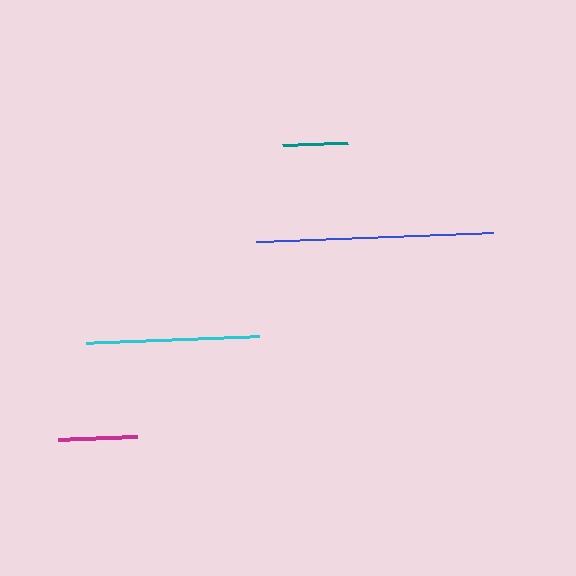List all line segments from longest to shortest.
From longest to shortest: blue, cyan, magenta, teal.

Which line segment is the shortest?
The teal line is the shortest at approximately 65 pixels.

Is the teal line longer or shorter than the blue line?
The blue line is longer than the teal line.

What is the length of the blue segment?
The blue segment is approximately 237 pixels long.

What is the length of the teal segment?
The teal segment is approximately 65 pixels long.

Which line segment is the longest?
The blue line is the longest at approximately 237 pixels.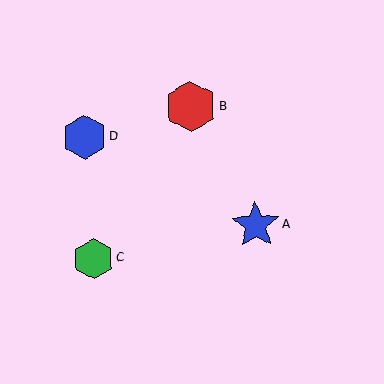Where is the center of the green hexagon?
The center of the green hexagon is at (93, 259).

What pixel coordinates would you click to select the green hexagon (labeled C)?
Click at (93, 259) to select the green hexagon C.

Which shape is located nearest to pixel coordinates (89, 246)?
The green hexagon (labeled C) at (93, 259) is nearest to that location.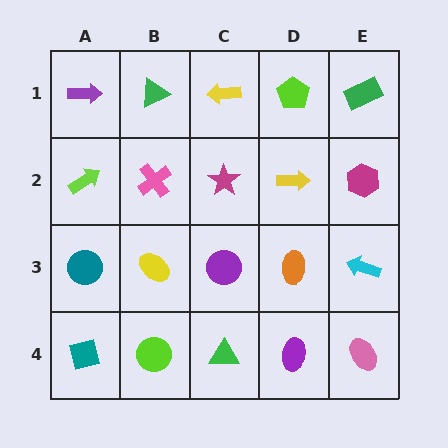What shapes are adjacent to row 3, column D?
A yellow arrow (row 2, column D), a purple ellipse (row 4, column D), a purple circle (row 3, column C), a cyan arrow (row 3, column E).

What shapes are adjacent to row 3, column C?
A magenta star (row 2, column C), a green triangle (row 4, column C), a yellow ellipse (row 3, column B), an orange ellipse (row 3, column D).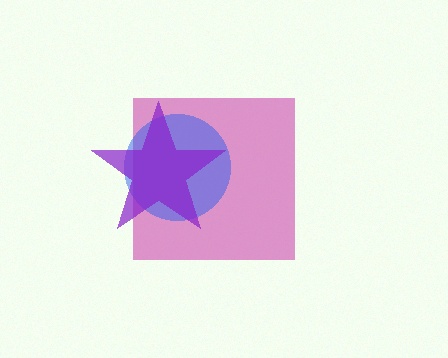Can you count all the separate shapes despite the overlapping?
Yes, there are 3 separate shapes.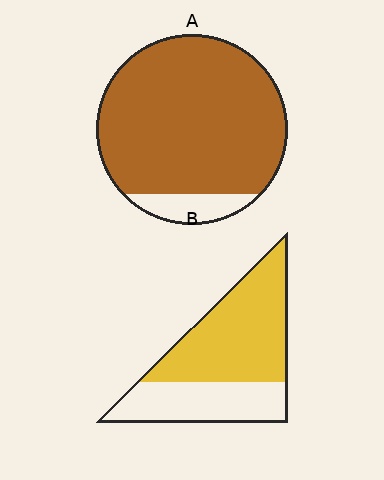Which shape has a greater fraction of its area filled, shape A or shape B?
Shape A.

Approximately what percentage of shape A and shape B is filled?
A is approximately 90% and B is approximately 60%.